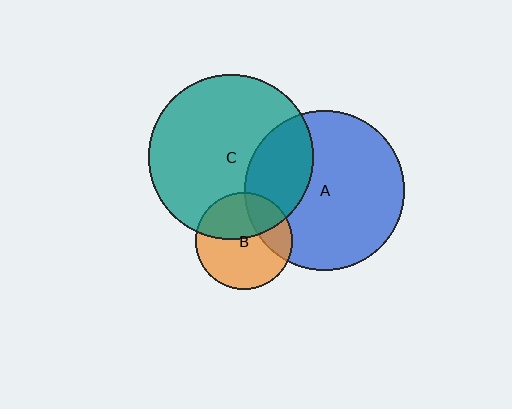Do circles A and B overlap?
Yes.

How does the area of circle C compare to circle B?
Approximately 2.9 times.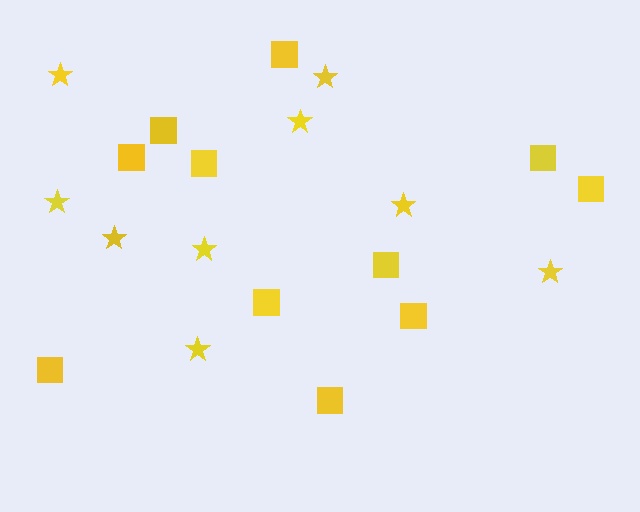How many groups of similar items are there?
There are 2 groups: one group of squares (11) and one group of stars (9).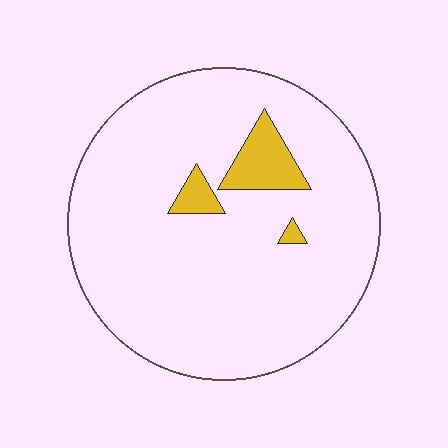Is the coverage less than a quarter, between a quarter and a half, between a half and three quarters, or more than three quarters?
Less than a quarter.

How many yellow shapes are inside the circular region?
3.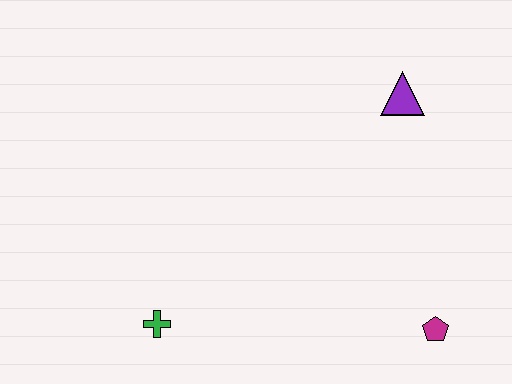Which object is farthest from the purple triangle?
The green cross is farthest from the purple triangle.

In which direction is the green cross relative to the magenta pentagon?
The green cross is to the left of the magenta pentagon.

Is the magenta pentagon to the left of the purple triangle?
No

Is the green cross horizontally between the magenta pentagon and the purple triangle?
No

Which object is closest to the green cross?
The magenta pentagon is closest to the green cross.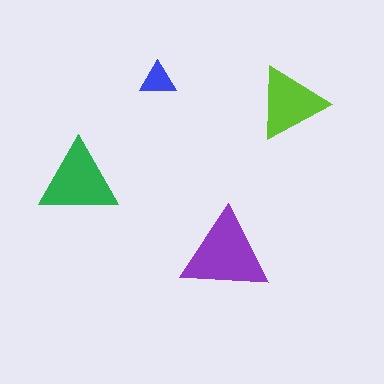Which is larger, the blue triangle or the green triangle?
The green one.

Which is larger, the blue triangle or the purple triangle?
The purple one.